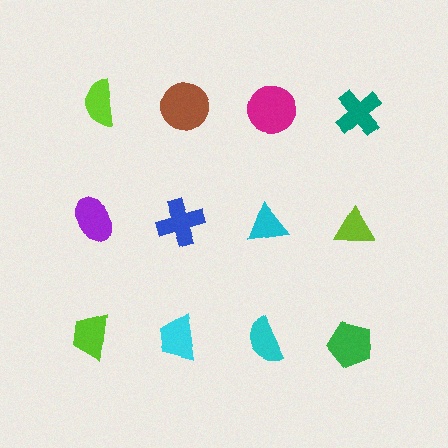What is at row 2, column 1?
A purple ellipse.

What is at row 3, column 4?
A green pentagon.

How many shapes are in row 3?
4 shapes.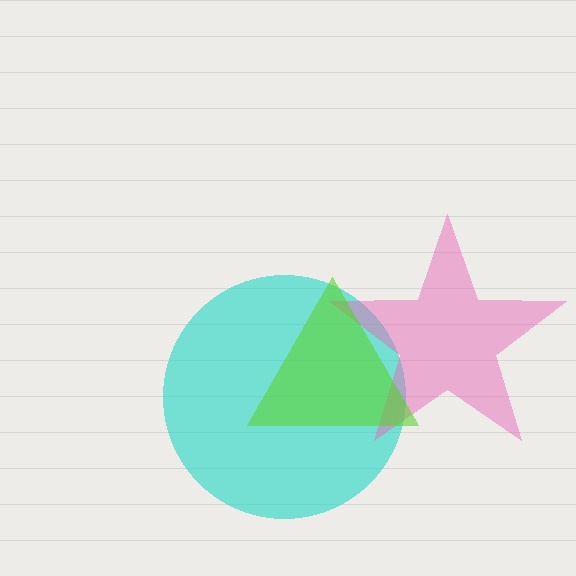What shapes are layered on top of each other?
The layered shapes are: a cyan circle, a pink star, a lime triangle.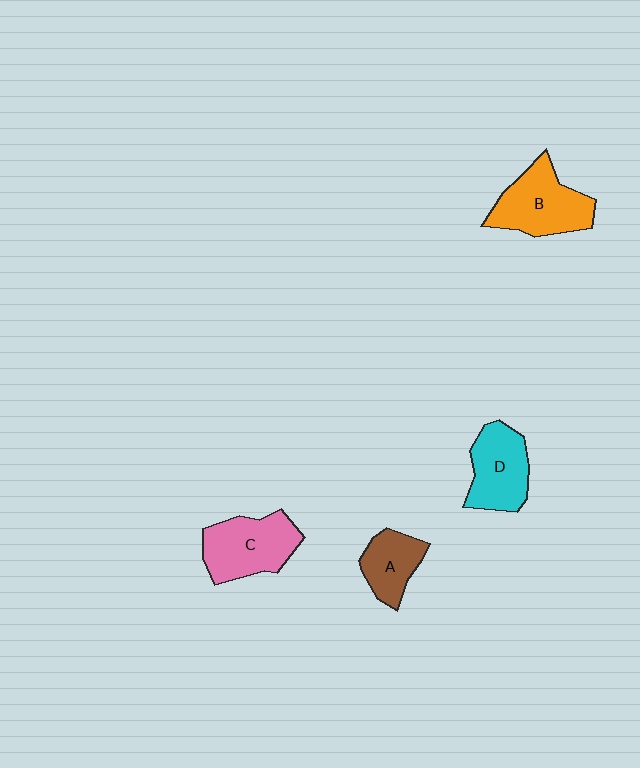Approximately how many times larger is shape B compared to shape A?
Approximately 1.6 times.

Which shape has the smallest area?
Shape A (brown).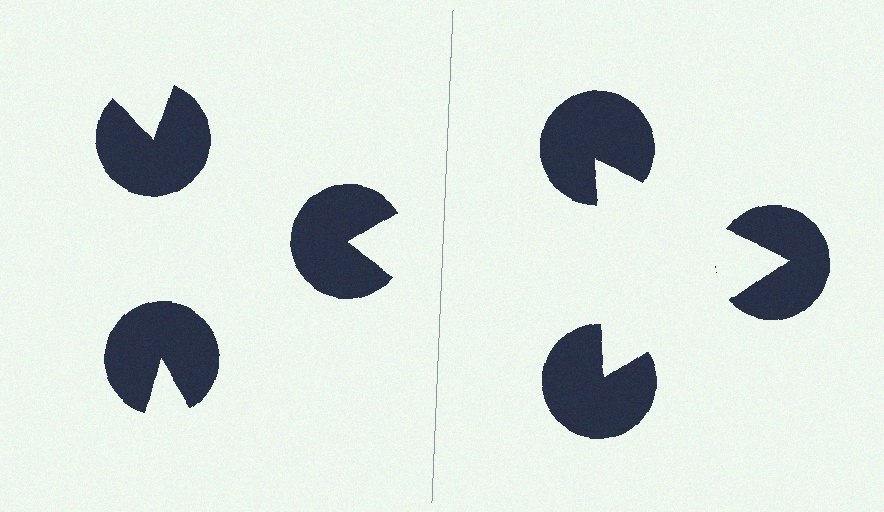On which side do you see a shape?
An illusory triangle appears on the right side. On the left side the wedge cuts are rotated, so no coherent shape forms.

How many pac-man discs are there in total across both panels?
6 — 3 on each side.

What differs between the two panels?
The pac-man discs are positioned identically on both sides; only the wedge orientations differ. On the right they align to a triangle; on the left they are misaligned.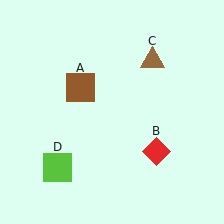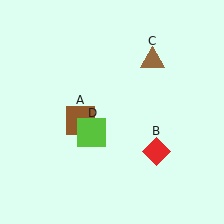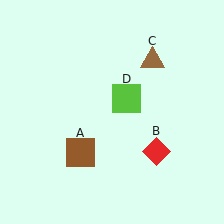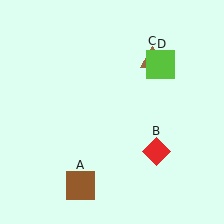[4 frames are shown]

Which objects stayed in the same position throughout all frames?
Red diamond (object B) and brown triangle (object C) remained stationary.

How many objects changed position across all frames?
2 objects changed position: brown square (object A), lime square (object D).